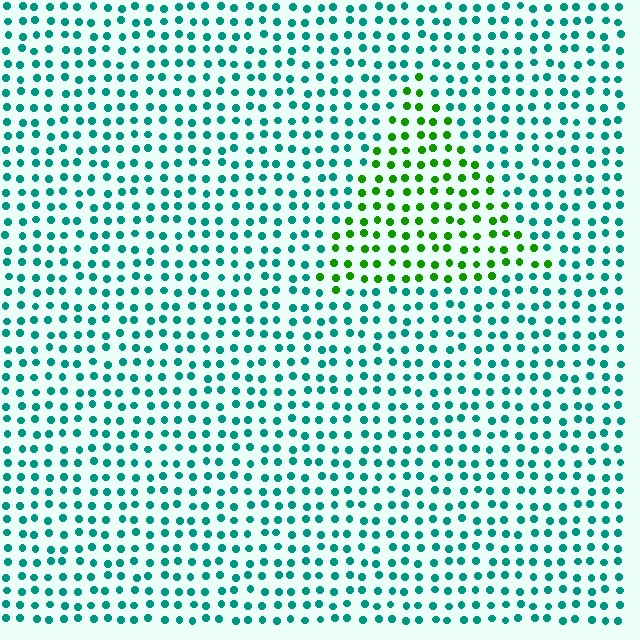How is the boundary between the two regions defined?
The boundary is defined purely by a slight shift in hue (about 58 degrees). Spacing, size, and orientation are identical on both sides.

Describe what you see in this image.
The image is filled with small teal elements in a uniform arrangement. A triangle-shaped region is visible where the elements are tinted to a slightly different hue, forming a subtle color boundary.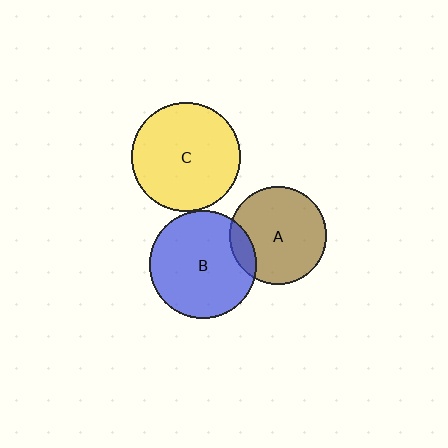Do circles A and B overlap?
Yes.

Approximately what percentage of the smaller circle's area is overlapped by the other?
Approximately 15%.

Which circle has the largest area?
Circle C (yellow).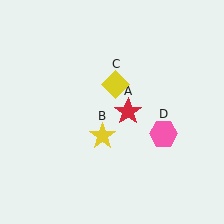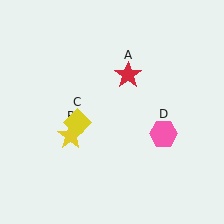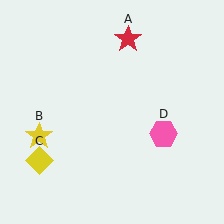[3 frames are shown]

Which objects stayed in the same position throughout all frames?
Pink hexagon (object D) remained stationary.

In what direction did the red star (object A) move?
The red star (object A) moved up.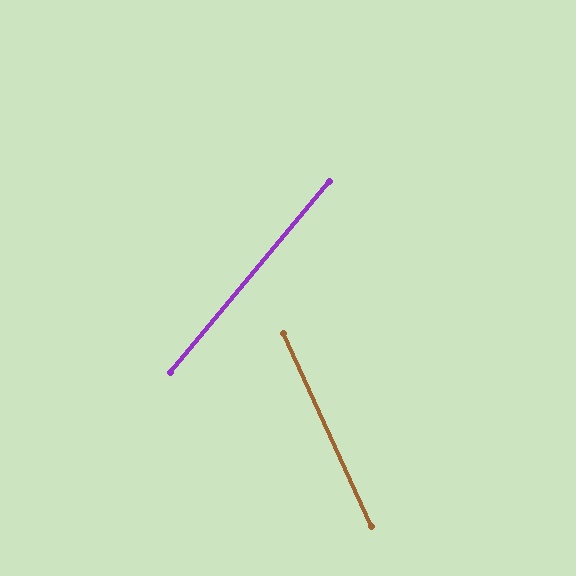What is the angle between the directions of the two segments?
Approximately 64 degrees.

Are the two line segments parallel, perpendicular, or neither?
Neither parallel nor perpendicular — they differ by about 64°.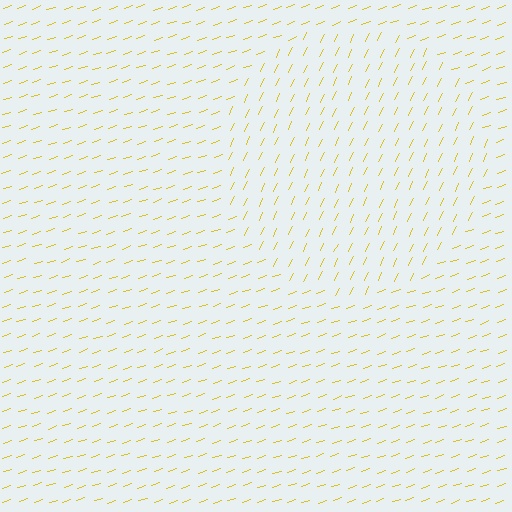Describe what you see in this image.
The image is filled with small yellow line segments. A circle region in the image has lines oriented differently from the surrounding lines, creating a visible texture boundary.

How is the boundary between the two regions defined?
The boundary is defined purely by a change in line orientation (approximately 45 degrees difference). All lines are the same color and thickness.